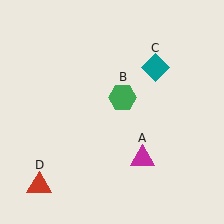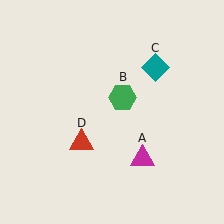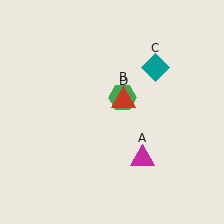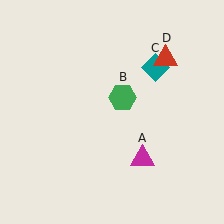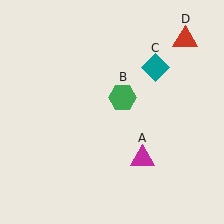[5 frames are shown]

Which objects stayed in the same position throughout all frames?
Magenta triangle (object A) and green hexagon (object B) and teal diamond (object C) remained stationary.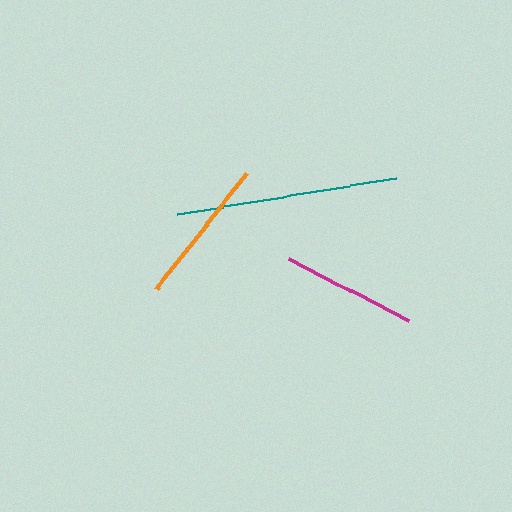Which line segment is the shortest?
The magenta line is the shortest at approximately 135 pixels.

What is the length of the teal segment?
The teal segment is approximately 221 pixels long.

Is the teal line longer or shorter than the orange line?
The teal line is longer than the orange line.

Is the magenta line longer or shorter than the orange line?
The orange line is longer than the magenta line.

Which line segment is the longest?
The teal line is the longest at approximately 221 pixels.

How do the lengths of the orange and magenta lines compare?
The orange and magenta lines are approximately the same length.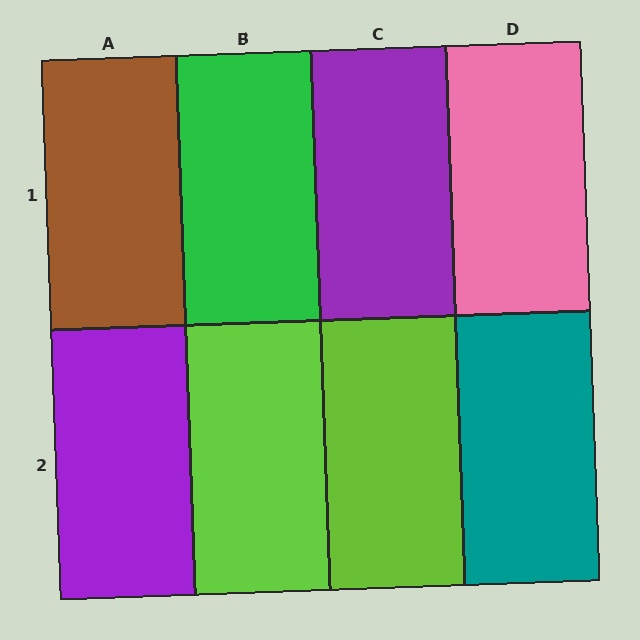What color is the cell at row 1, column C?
Purple.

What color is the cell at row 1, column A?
Brown.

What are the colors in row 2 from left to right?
Purple, lime, lime, teal.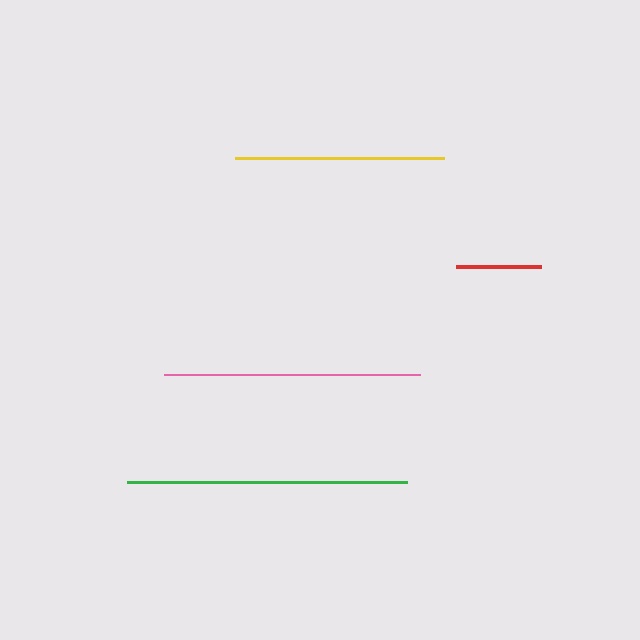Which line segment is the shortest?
The red line is the shortest at approximately 85 pixels.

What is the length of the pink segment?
The pink segment is approximately 257 pixels long.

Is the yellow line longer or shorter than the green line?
The green line is longer than the yellow line.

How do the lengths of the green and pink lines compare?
The green and pink lines are approximately the same length.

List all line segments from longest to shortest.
From longest to shortest: green, pink, yellow, red.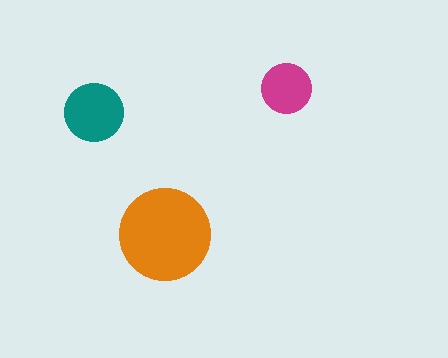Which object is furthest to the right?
The magenta circle is rightmost.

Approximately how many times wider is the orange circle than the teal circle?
About 1.5 times wider.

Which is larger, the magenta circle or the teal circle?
The teal one.